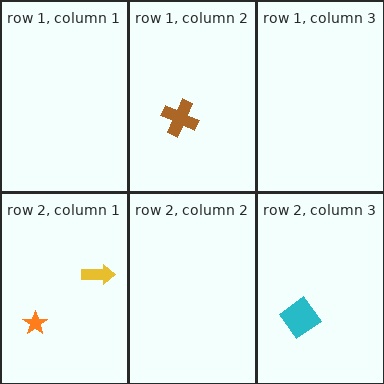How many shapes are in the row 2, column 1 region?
2.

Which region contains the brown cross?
The row 1, column 2 region.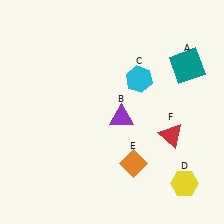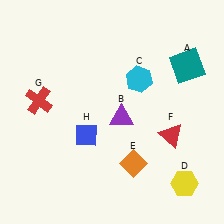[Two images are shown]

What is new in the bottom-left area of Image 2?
A blue diamond (H) was added in the bottom-left area of Image 2.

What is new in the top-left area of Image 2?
A red cross (G) was added in the top-left area of Image 2.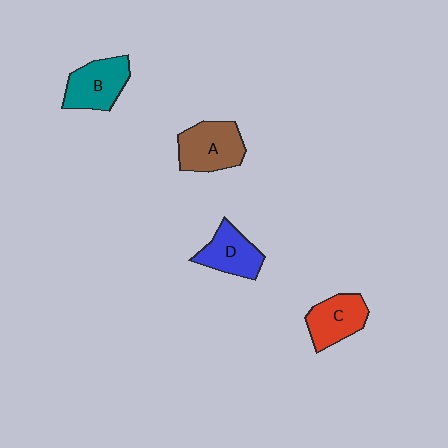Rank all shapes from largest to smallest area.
From largest to smallest: A (brown), B (teal), C (red), D (blue).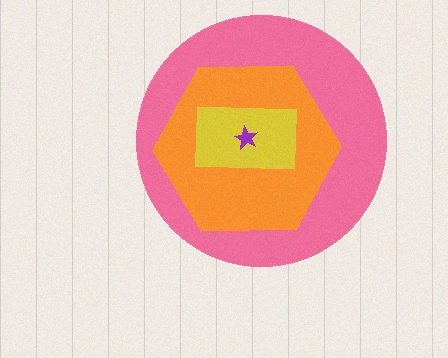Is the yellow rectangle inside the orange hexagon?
Yes.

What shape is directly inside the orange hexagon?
The yellow rectangle.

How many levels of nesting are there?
4.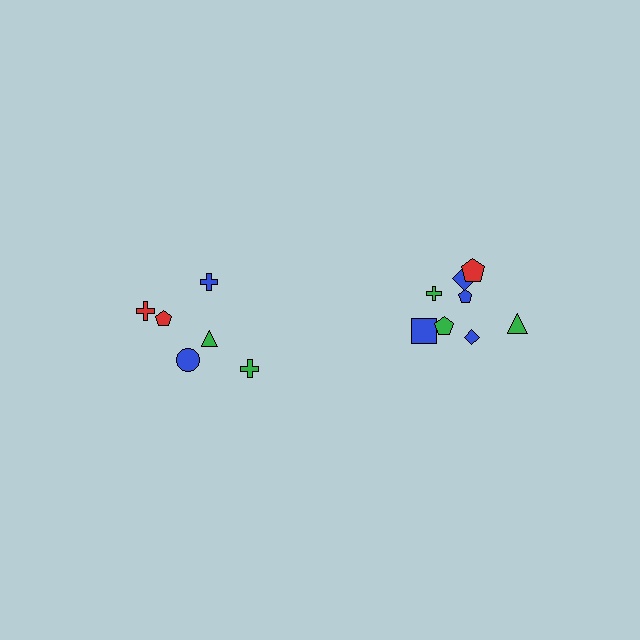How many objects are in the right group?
There are 8 objects.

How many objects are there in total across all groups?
There are 14 objects.